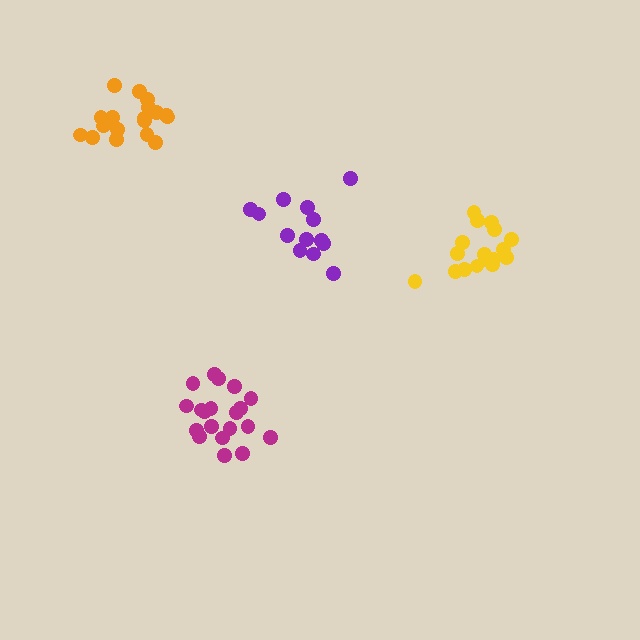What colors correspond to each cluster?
The clusters are colored: magenta, orange, yellow, purple.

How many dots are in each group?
Group 1: 20 dots, Group 2: 18 dots, Group 3: 17 dots, Group 4: 14 dots (69 total).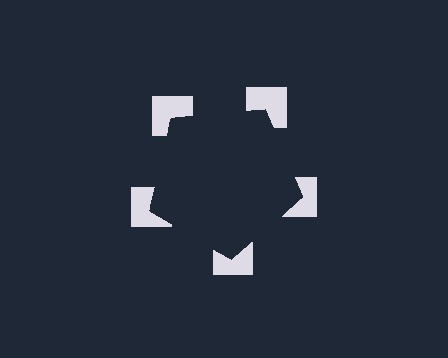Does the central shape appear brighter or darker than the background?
It typically appears slightly darker than the background, even though no actual brightness change is drawn.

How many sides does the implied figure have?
5 sides.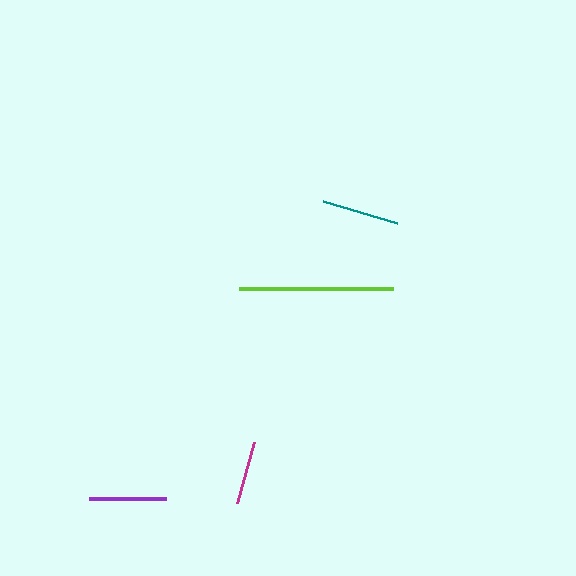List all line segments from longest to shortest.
From longest to shortest: lime, teal, purple, magenta.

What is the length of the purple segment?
The purple segment is approximately 77 pixels long.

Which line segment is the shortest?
The magenta line is the shortest at approximately 63 pixels.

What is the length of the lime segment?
The lime segment is approximately 154 pixels long.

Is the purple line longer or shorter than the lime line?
The lime line is longer than the purple line.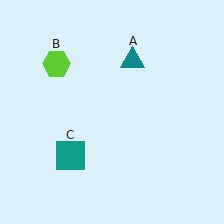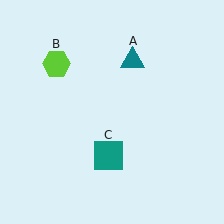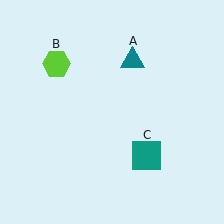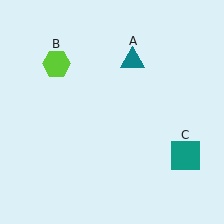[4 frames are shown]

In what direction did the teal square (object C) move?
The teal square (object C) moved right.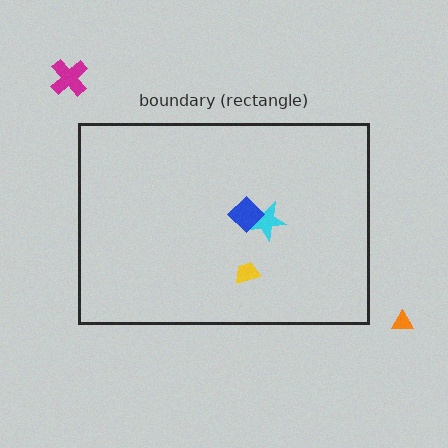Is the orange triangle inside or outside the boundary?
Outside.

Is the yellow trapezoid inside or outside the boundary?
Inside.